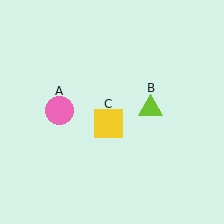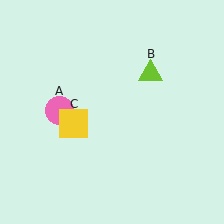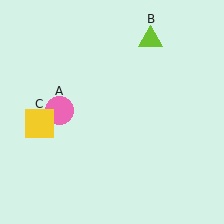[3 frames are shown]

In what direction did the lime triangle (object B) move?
The lime triangle (object B) moved up.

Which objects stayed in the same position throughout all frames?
Pink circle (object A) remained stationary.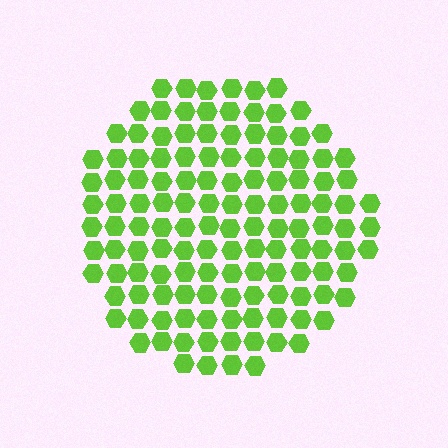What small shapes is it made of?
It is made of small hexagons.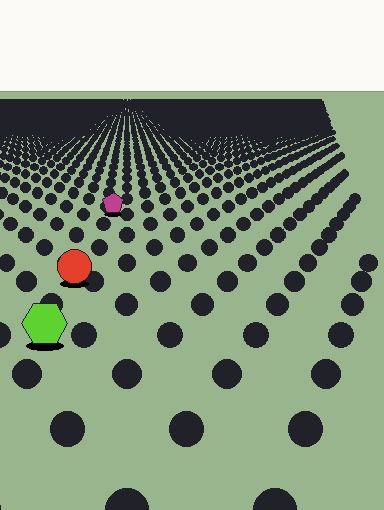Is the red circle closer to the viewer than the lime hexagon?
No. The lime hexagon is closer — you can tell from the texture gradient: the ground texture is coarser near it.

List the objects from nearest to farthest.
From nearest to farthest: the lime hexagon, the red circle, the magenta pentagon.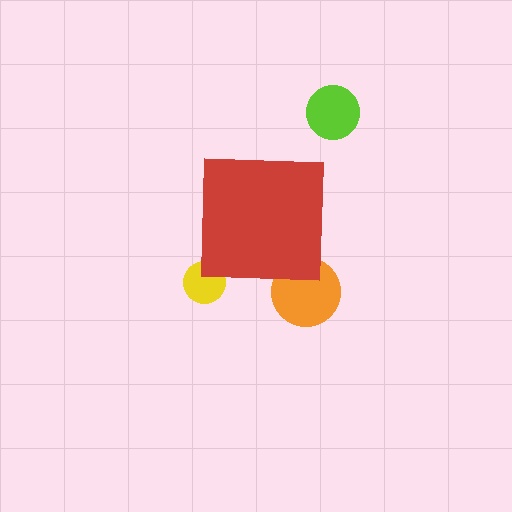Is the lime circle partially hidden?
No, the lime circle is fully visible.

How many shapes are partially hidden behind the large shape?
2 shapes are partially hidden.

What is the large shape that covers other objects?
A red square.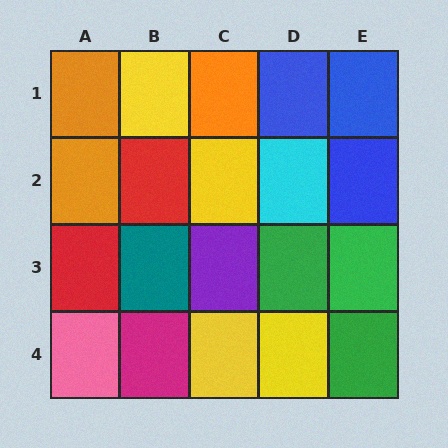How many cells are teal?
1 cell is teal.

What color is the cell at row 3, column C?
Purple.